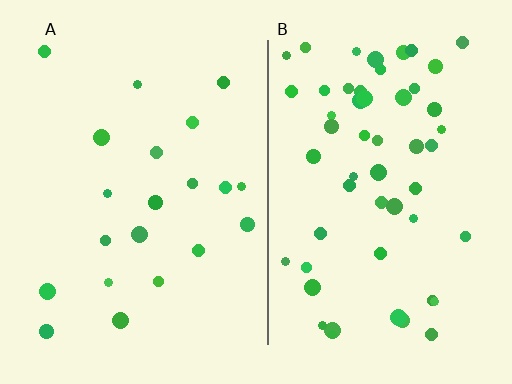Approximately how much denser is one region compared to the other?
Approximately 2.6× — region B over region A.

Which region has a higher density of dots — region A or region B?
B (the right).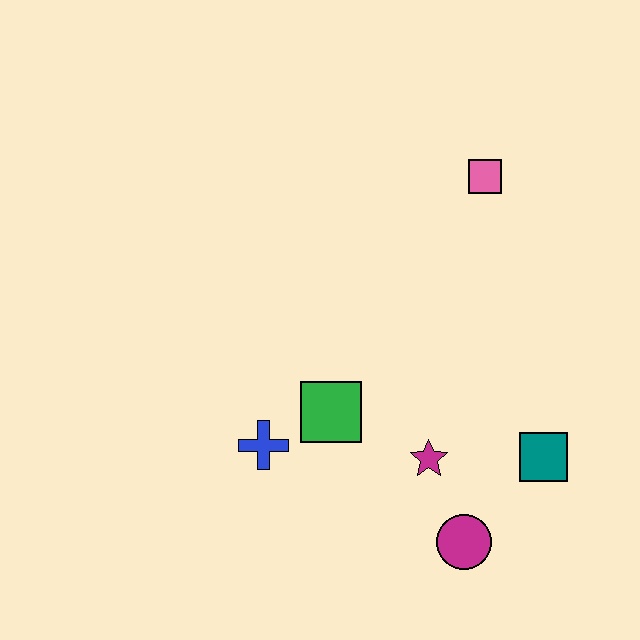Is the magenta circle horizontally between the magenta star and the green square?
No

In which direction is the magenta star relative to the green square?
The magenta star is to the right of the green square.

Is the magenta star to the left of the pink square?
Yes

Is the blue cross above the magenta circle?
Yes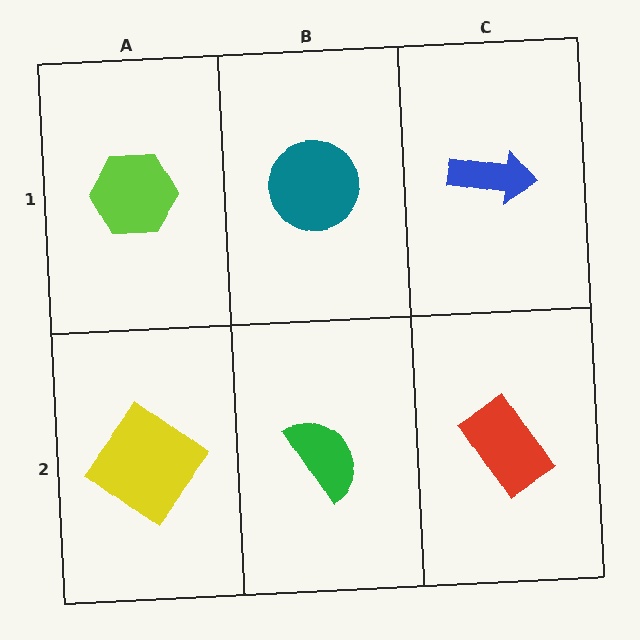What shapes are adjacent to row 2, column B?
A teal circle (row 1, column B), a yellow diamond (row 2, column A), a red rectangle (row 2, column C).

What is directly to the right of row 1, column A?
A teal circle.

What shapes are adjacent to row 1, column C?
A red rectangle (row 2, column C), a teal circle (row 1, column B).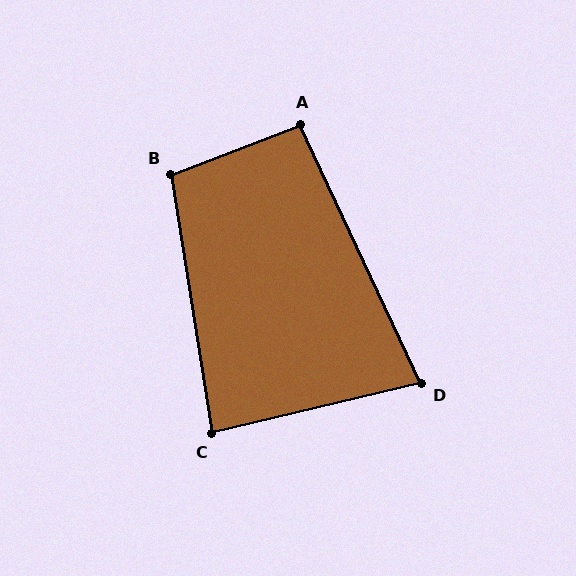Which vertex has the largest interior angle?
B, at approximately 102 degrees.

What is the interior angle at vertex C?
Approximately 86 degrees (approximately right).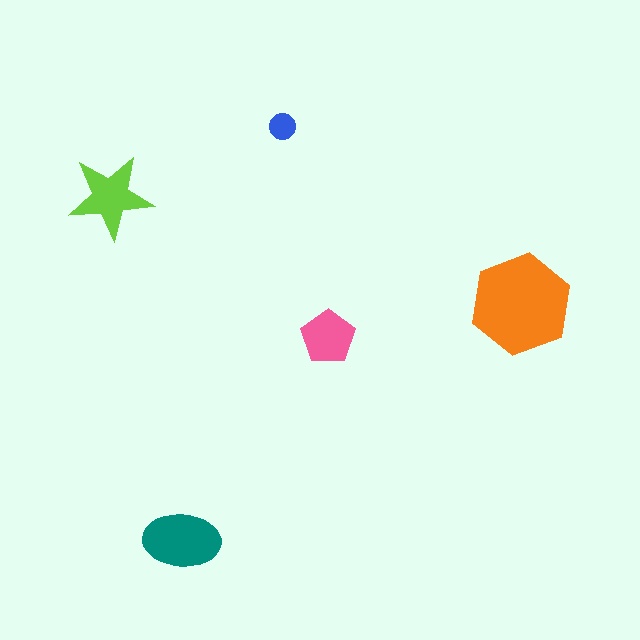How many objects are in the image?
There are 5 objects in the image.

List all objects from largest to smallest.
The orange hexagon, the teal ellipse, the lime star, the pink pentagon, the blue circle.